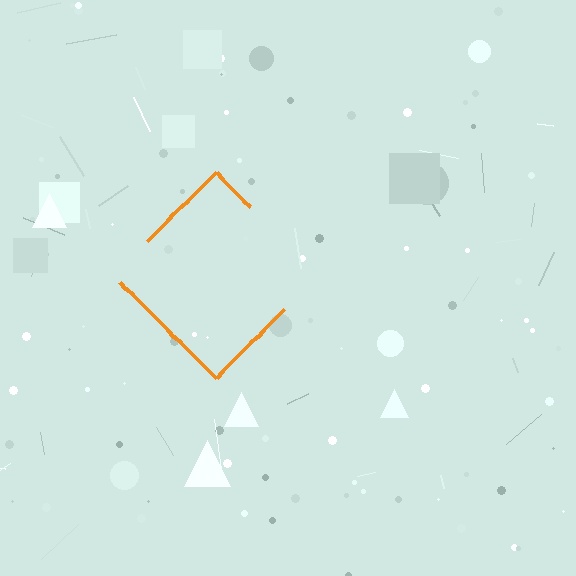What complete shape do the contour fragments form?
The contour fragments form a diamond.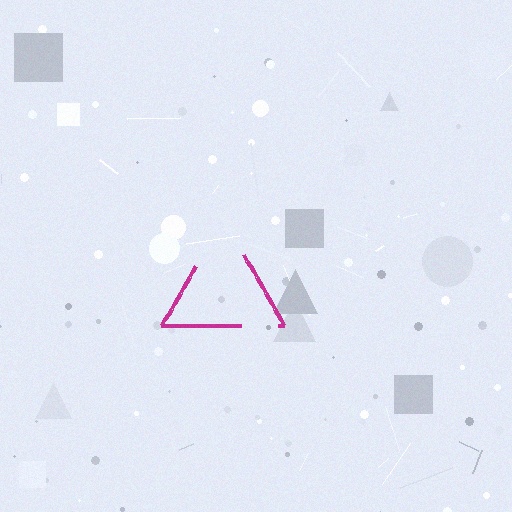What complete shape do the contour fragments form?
The contour fragments form a triangle.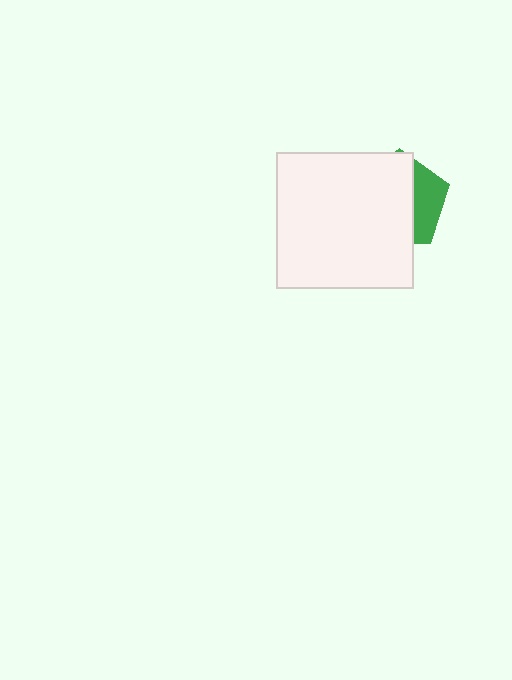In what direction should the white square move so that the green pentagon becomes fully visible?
The white square should move left. That is the shortest direction to clear the overlap and leave the green pentagon fully visible.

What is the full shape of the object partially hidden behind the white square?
The partially hidden object is a green pentagon.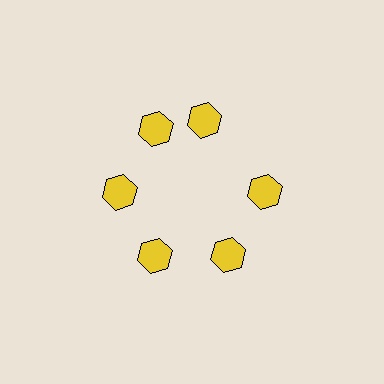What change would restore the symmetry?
The symmetry would be restored by rotating it back into even spacing with its neighbors so that all 6 hexagons sit at equal angles and equal distance from the center.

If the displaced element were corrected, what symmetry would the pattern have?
It would have 6-fold rotational symmetry — the pattern would map onto itself every 60 degrees.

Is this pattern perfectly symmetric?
No. The 6 yellow hexagons are arranged in a ring, but one element near the 1 o'clock position is rotated out of alignment along the ring, breaking the 6-fold rotational symmetry.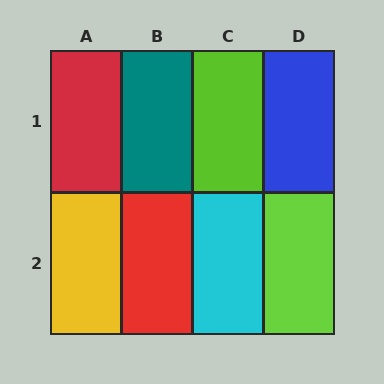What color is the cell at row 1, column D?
Blue.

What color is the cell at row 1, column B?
Teal.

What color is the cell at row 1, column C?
Lime.